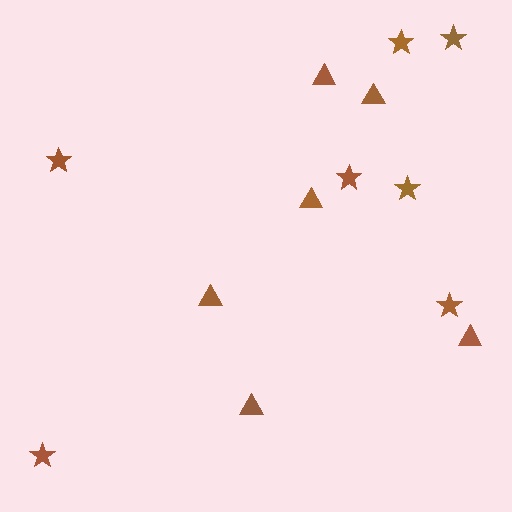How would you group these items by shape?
There are 2 groups: one group of stars (7) and one group of triangles (6).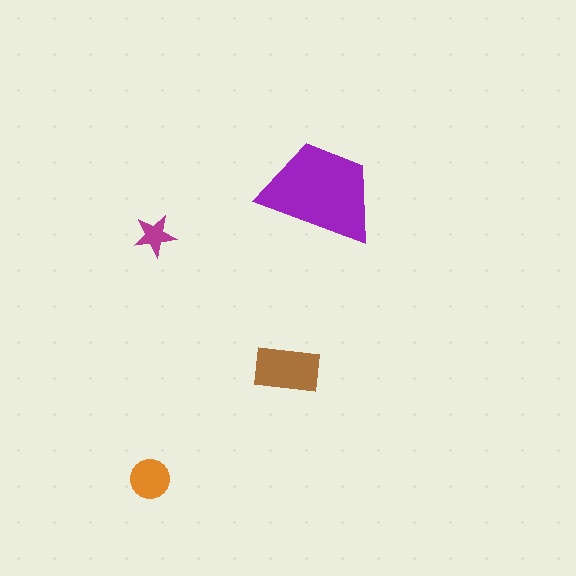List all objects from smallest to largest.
The magenta star, the orange circle, the brown rectangle, the purple trapezoid.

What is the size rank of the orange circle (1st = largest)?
3rd.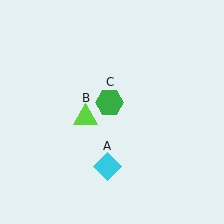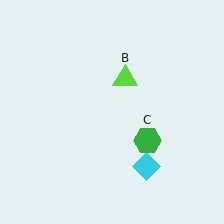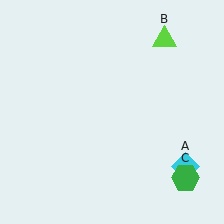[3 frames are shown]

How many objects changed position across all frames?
3 objects changed position: cyan diamond (object A), lime triangle (object B), green hexagon (object C).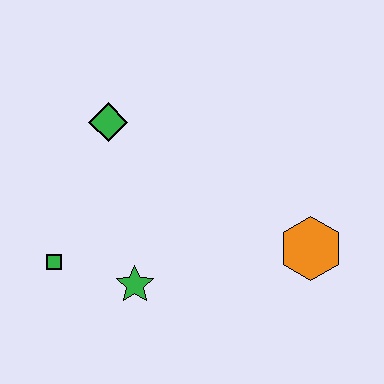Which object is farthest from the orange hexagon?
The green square is farthest from the orange hexagon.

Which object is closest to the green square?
The green star is closest to the green square.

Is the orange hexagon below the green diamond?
Yes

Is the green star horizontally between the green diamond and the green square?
No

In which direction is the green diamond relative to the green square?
The green diamond is above the green square.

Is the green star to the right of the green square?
Yes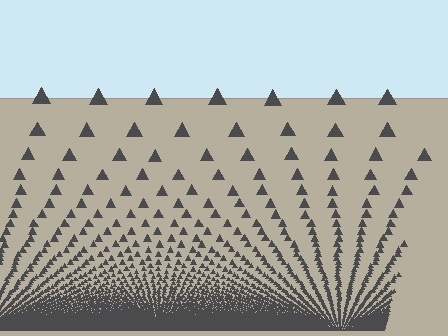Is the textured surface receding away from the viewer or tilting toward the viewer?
The surface appears to tilt toward the viewer. Texture elements get larger and sparser toward the top.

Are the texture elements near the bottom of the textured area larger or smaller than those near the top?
Smaller. The gradient is inverted — elements near the bottom are smaller and denser.